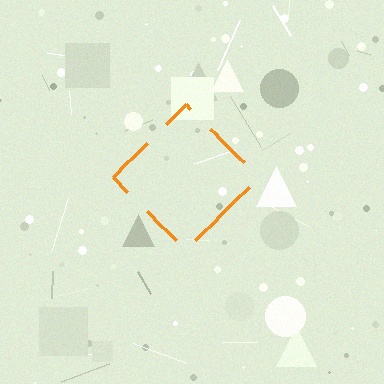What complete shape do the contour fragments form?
The contour fragments form a diamond.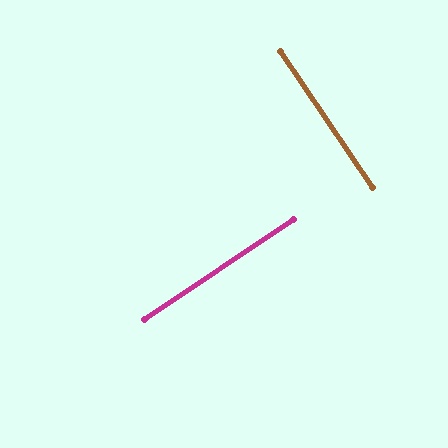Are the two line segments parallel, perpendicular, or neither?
Perpendicular — they meet at approximately 90°.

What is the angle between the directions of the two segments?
Approximately 90 degrees.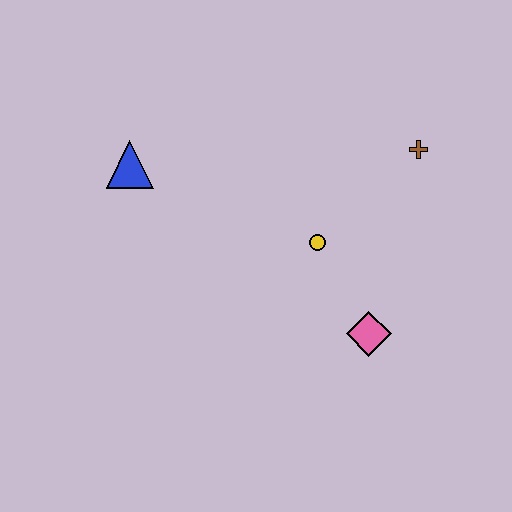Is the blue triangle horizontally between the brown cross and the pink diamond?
No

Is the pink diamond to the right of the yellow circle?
Yes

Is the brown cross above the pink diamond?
Yes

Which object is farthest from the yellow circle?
The blue triangle is farthest from the yellow circle.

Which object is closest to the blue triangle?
The yellow circle is closest to the blue triangle.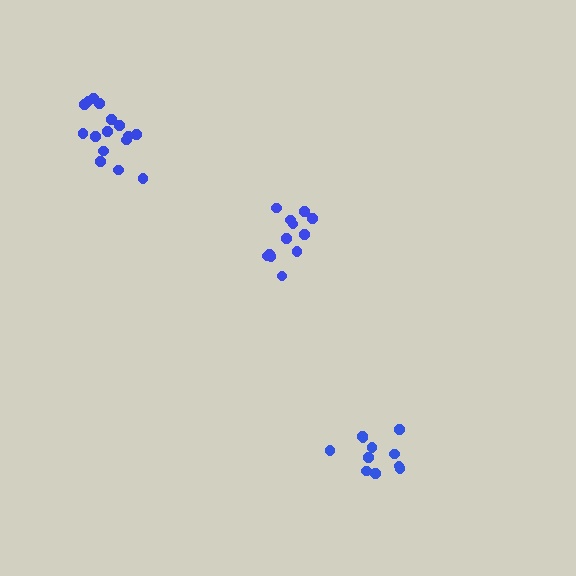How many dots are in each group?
Group 1: 12 dots, Group 2: 11 dots, Group 3: 16 dots (39 total).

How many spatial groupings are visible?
There are 3 spatial groupings.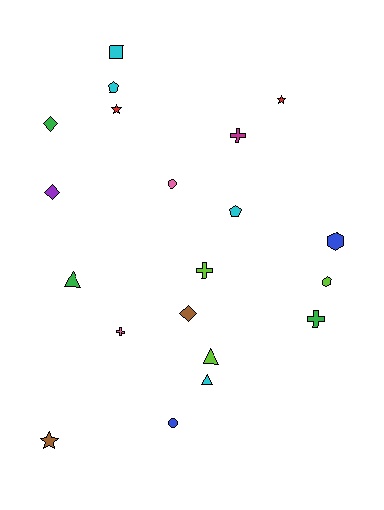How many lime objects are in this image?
There are 3 lime objects.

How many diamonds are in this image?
There are 3 diamonds.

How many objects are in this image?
There are 20 objects.